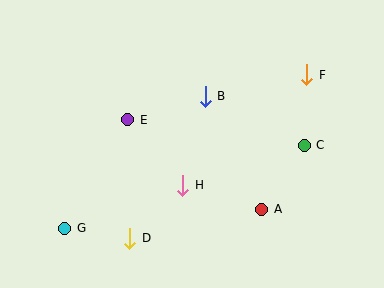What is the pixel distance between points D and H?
The distance between D and H is 75 pixels.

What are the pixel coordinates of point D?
Point D is at (130, 238).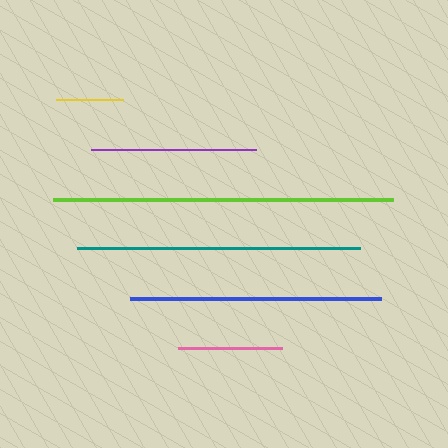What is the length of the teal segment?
The teal segment is approximately 283 pixels long.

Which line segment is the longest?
The lime line is the longest at approximately 340 pixels.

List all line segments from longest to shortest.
From longest to shortest: lime, teal, blue, purple, pink, yellow.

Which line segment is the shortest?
The yellow line is the shortest at approximately 68 pixels.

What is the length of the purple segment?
The purple segment is approximately 166 pixels long.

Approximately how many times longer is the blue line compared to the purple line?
The blue line is approximately 1.5 times the length of the purple line.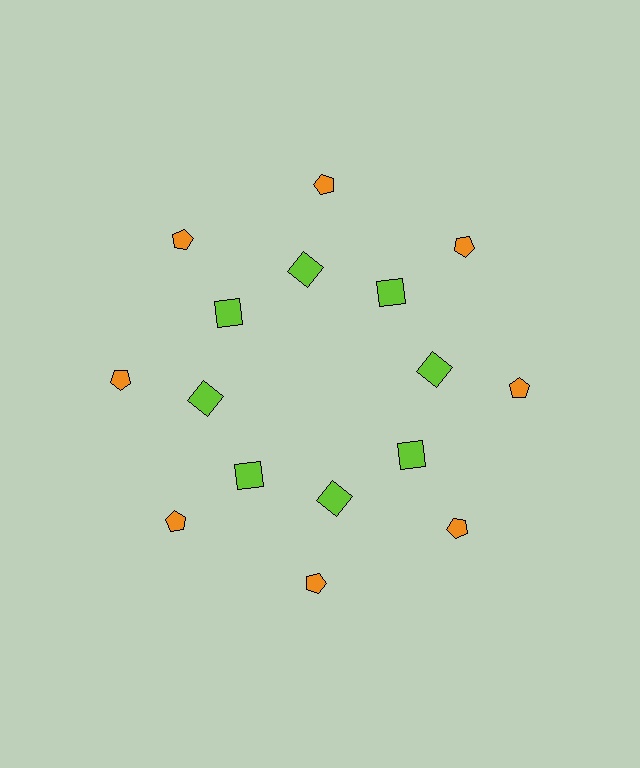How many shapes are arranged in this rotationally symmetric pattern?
There are 16 shapes, arranged in 8 groups of 2.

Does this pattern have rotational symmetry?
Yes, this pattern has 8-fold rotational symmetry. It looks the same after rotating 45 degrees around the center.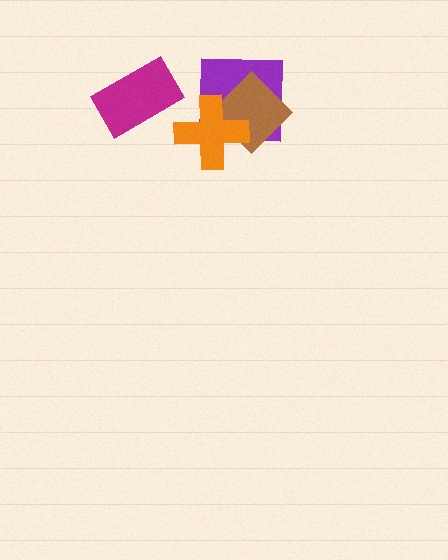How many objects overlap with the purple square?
2 objects overlap with the purple square.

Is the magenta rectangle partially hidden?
No, no other shape covers it.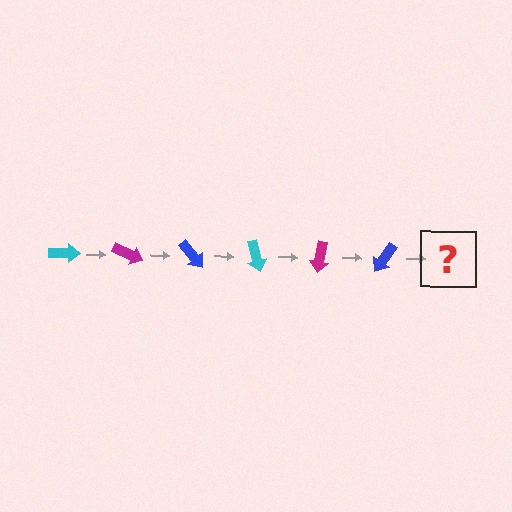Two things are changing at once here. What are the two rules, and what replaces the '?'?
The two rules are that it rotates 25 degrees each step and the color cycles through cyan, magenta, and blue. The '?' should be a cyan arrow, rotated 150 degrees from the start.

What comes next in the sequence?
The next element should be a cyan arrow, rotated 150 degrees from the start.